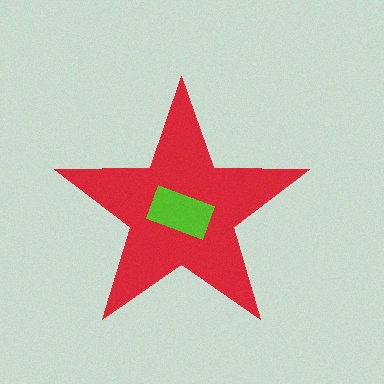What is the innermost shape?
The lime rectangle.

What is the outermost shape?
The red star.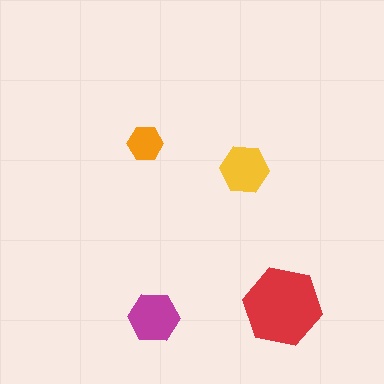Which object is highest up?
The orange hexagon is topmost.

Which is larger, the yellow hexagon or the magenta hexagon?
The magenta one.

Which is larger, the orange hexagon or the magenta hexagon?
The magenta one.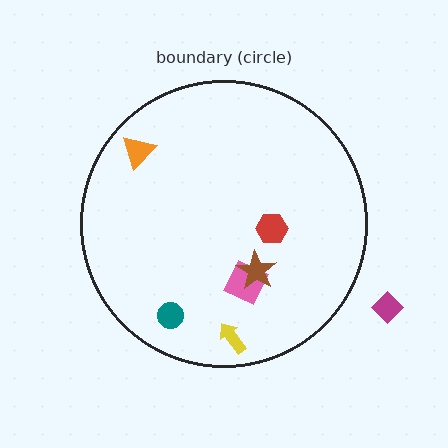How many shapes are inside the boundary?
6 inside, 1 outside.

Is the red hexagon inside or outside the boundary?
Inside.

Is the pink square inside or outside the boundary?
Inside.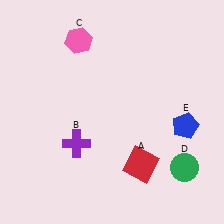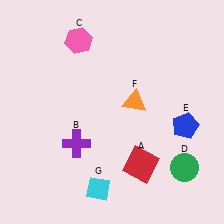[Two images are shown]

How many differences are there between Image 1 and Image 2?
There are 2 differences between the two images.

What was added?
An orange triangle (F), a cyan diamond (G) were added in Image 2.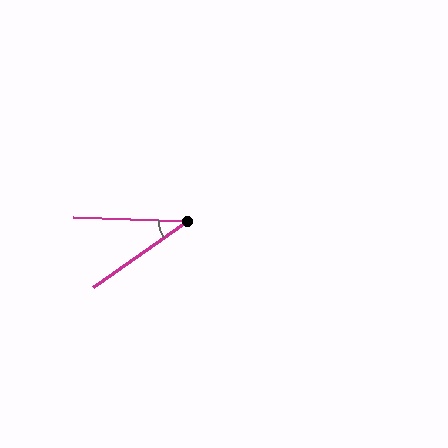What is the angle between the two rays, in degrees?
Approximately 37 degrees.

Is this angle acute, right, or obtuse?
It is acute.